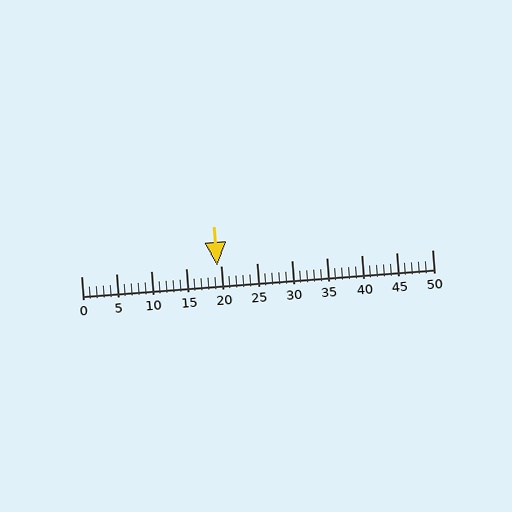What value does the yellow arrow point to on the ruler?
The yellow arrow points to approximately 19.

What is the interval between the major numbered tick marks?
The major tick marks are spaced 5 units apart.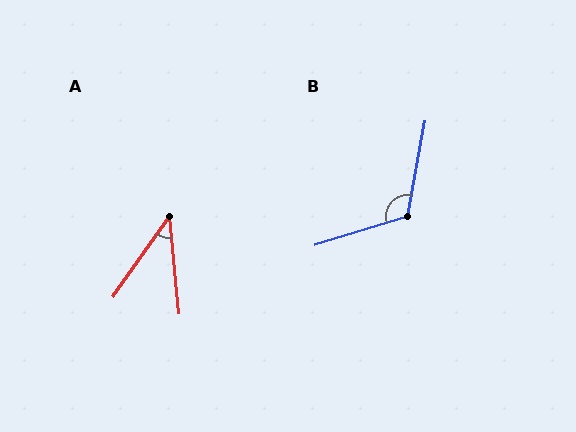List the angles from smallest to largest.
A (41°), B (118°).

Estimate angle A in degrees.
Approximately 41 degrees.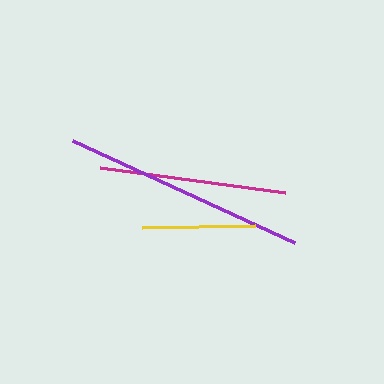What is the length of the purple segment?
The purple segment is approximately 244 pixels long.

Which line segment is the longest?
The purple line is the longest at approximately 244 pixels.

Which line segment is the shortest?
The yellow line is the shortest at approximately 114 pixels.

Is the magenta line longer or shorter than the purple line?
The purple line is longer than the magenta line.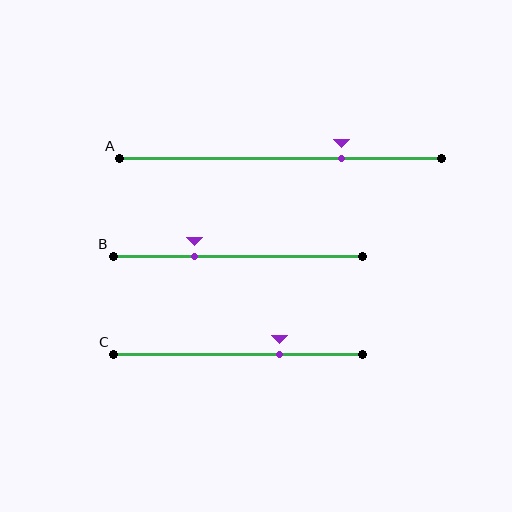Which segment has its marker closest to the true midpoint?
Segment C has its marker closest to the true midpoint.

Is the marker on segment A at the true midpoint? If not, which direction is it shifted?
No, the marker on segment A is shifted to the right by about 19% of the segment length.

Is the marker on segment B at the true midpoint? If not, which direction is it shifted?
No, the marker on segment B is shifted to the left by about 17% of the segment length.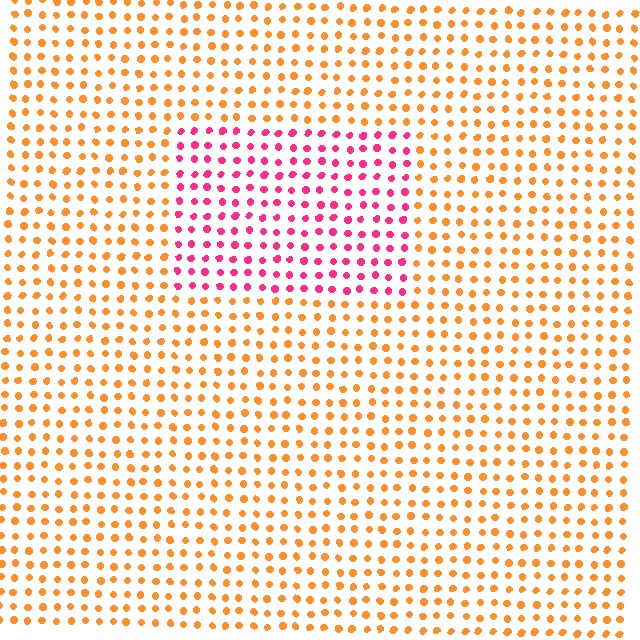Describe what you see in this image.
The image is filled with small orange elements in a uniform arrangement. A rectangle-shaped region is visible where the elements are tinted to a slightly different hue, forming a subtle color boundary.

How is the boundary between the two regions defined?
The boundary is defined purely by a slight shift in hue (about 56 degrees). Spacing, size, and orientation are identical on both sides.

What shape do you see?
I see a rectangle.